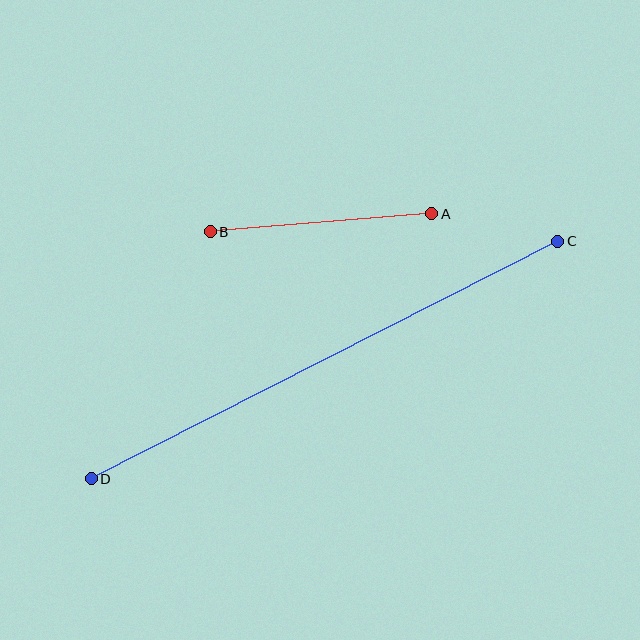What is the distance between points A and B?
The distance is approximately 222 pixels.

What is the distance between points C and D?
The distance is approximately 523 pixels.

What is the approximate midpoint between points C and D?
The midpoint is at approximately (324, 360) pixels.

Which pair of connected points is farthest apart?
Points C and D are farthest apart.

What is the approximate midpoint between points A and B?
The midpoint is at approximately (321, 223) pixels.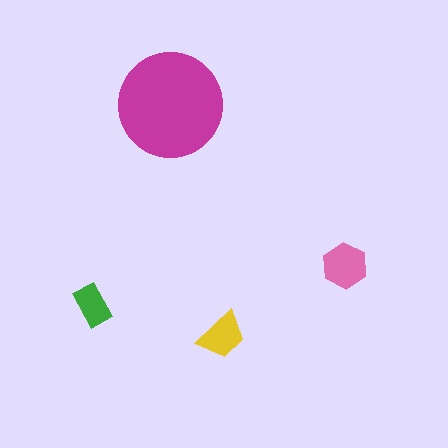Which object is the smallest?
The green rectangle.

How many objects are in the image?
There are 4 objects in the image.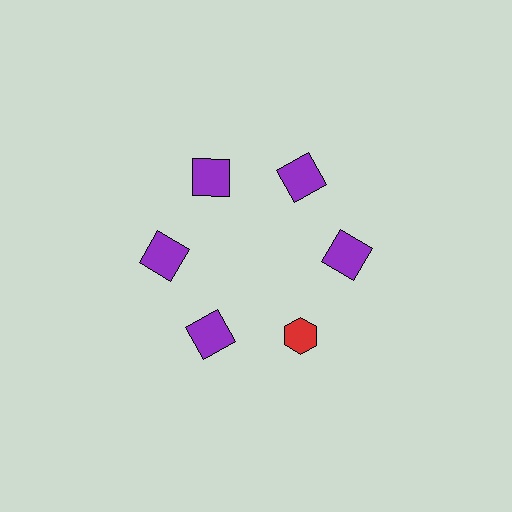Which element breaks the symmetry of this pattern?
The red hexagon at roughly the 5 o'clock position breaks the symmetry. All other shapes are purple squares.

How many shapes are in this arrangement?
There are 6 shapes arranged in a ring pattern.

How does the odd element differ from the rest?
It differs in both color (red instead of purple) and shape (hexagon instead of square).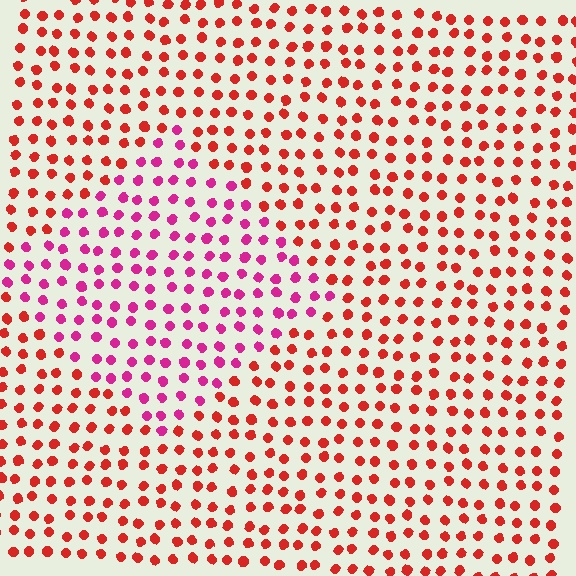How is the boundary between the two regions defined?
The boundary is defined purely by a slight shift in hue (about 39 degrees). Spacing, size, and orientation are identical on both sides.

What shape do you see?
I see a diamond.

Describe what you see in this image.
The image is filled with small red elements in a uniform arrangement. A diamond-shaped region is visible where the elements are tinted to a slightly different hue, forming a subtle color boundary.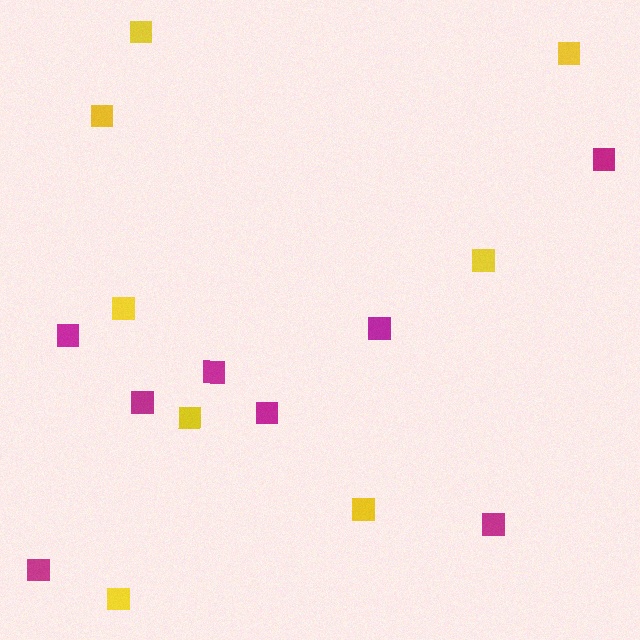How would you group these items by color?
There are 2 groups: one group of yellow squares (8) and one group of magenta squares (8).